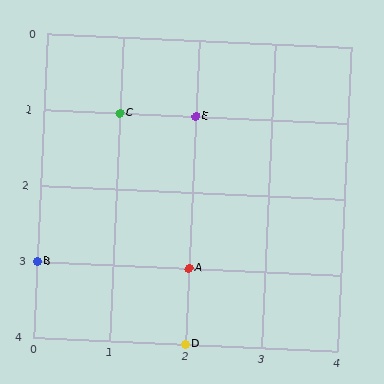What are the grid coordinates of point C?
Point C is at grid coordinates (1, 1).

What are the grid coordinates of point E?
Point E is at grid coordinates (2, 1).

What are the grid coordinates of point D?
Point D is at grid coordinates (2, 4).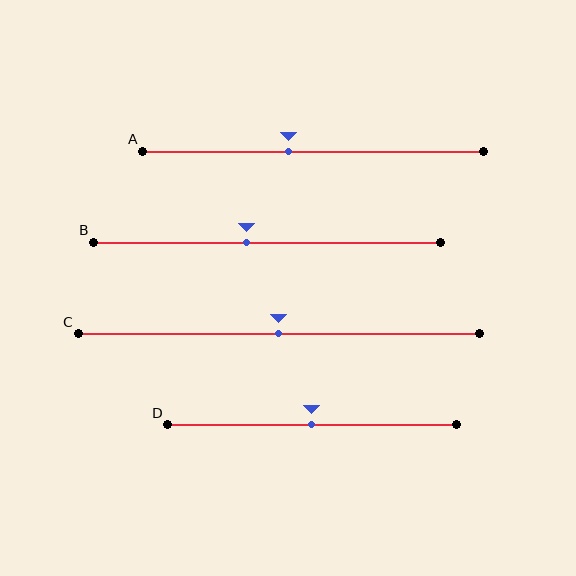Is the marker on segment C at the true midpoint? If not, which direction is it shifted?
Yes, the marker on segment C is at the true midpoint.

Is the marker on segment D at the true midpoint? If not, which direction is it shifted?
Yes, the marker on segment D is at the true midpoint.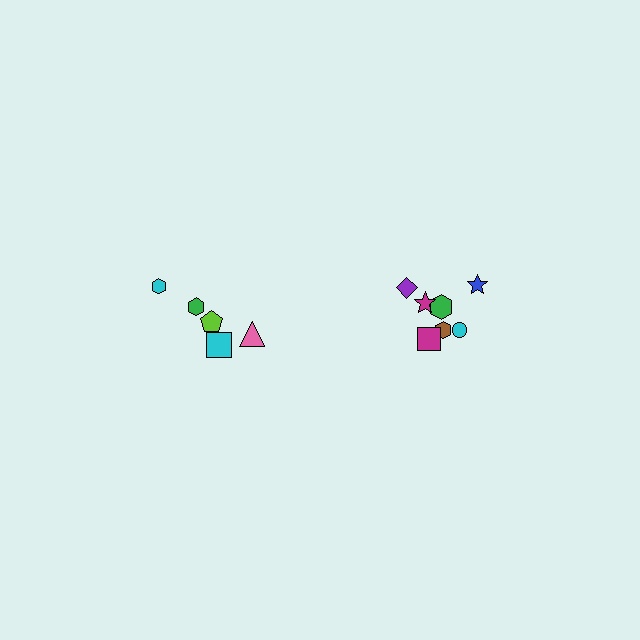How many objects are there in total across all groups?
There are 12 objects.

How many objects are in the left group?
There are 5 objects.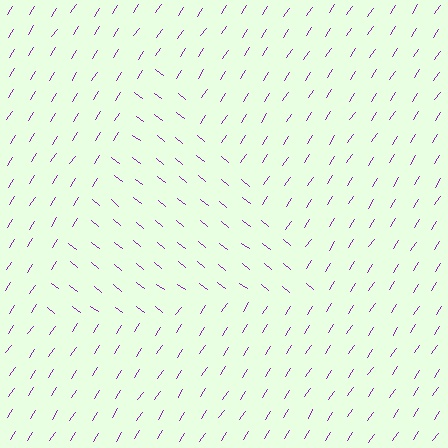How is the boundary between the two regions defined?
The boundary is defined purely by a change in line orientation (approximately 85 degrees difference). All lines are the same color and thickness.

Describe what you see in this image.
The image is filled with small purple line segments. A triangle region in the image has lines oriented differently from the surrounding lines, creating a visible texture boundary.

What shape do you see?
I see a triangle.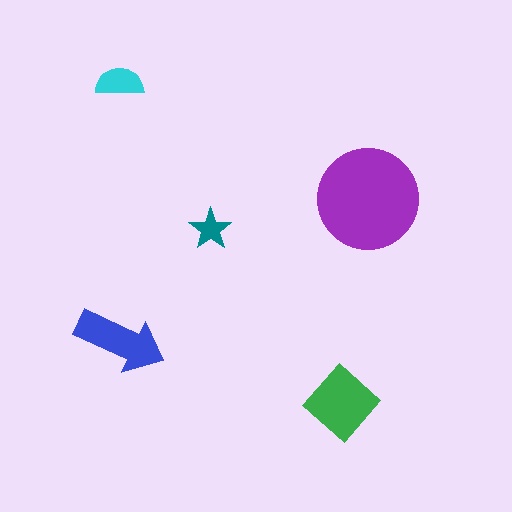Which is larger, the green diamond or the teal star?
The green diamond.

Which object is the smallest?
The teal star.